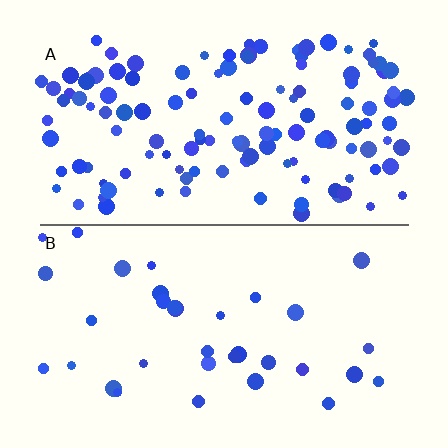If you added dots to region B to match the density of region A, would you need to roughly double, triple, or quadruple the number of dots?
Approximately quadruple.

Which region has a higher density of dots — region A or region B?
A (the top).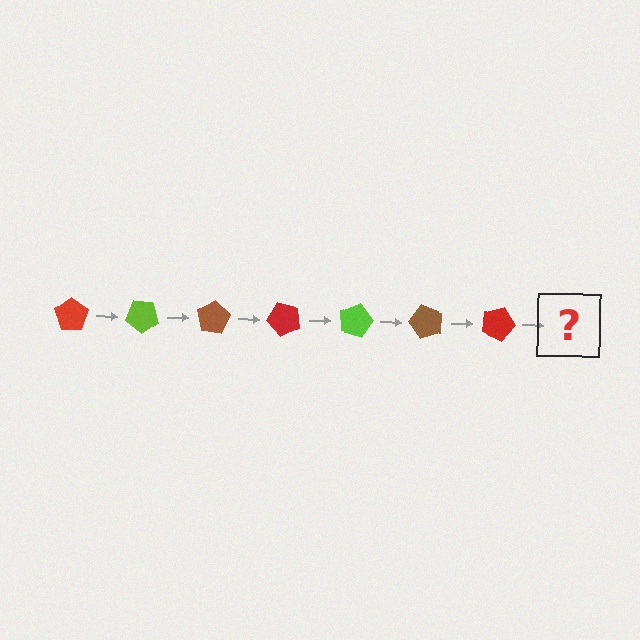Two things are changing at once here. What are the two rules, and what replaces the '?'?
The two rules are that it rotates 40 degrees each step and the color cycles through red, lime, and brown. The '?' should be a lime pentagon, rotated 280 degrees from the start.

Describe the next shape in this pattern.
It should be a lime pentagon, rotated 280 degrees from the start.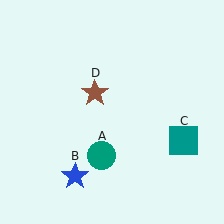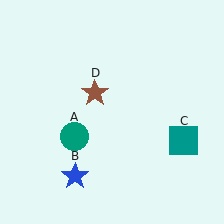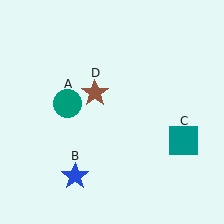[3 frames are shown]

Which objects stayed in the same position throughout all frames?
Blue star (object B) and teal square (object C) and brown star (object D) remained stationary.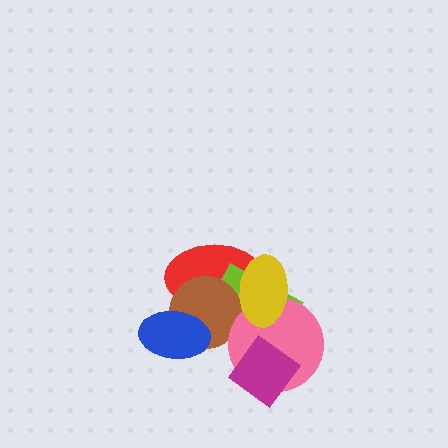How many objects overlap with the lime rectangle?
5 objects overlap with the lime rectangle.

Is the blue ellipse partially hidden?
No, no other shape covers it.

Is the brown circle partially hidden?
Yes, it is partially covered by another shape.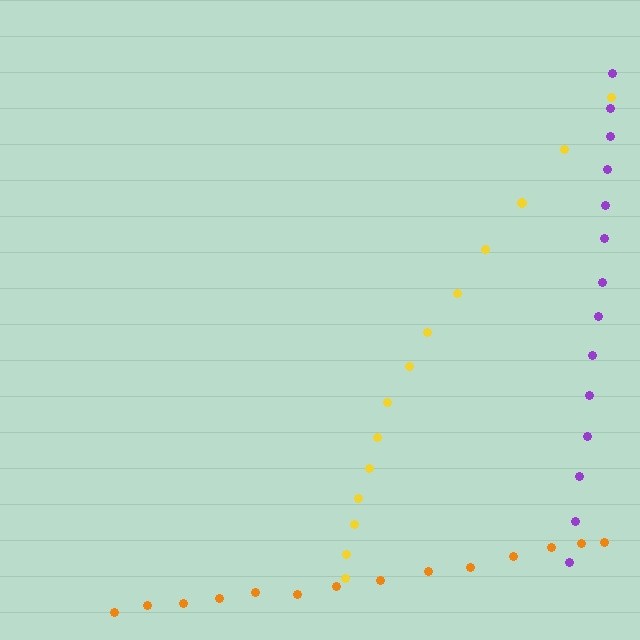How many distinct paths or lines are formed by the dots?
There are 3 distinct paths.